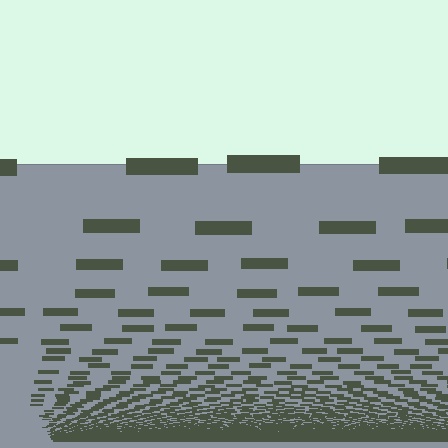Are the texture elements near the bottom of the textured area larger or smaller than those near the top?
Smaller. The gradient is inverted — elements near the bottom are smaller and denser.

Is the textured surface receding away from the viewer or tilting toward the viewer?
The surface appears to tilt toward the viewer. Texture elements get larger and sparser toward the top.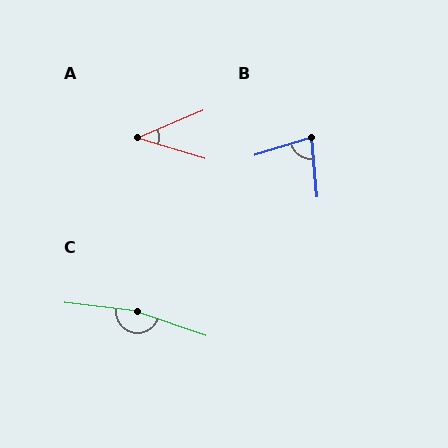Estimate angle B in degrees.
Approximately 78 degrees.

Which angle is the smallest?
A, at approximately 39 degrees.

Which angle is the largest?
C, at approximately 168 degrees.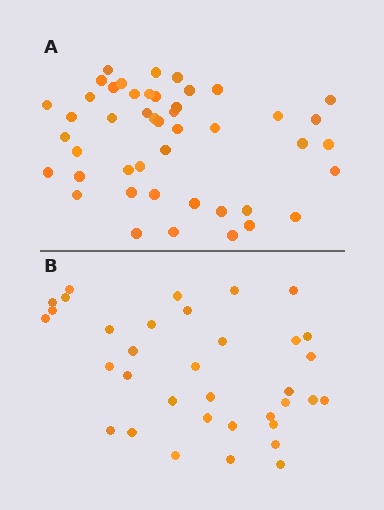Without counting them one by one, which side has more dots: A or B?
Region A (the top region) has more dots.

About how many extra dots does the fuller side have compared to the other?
Region A has roughly 12 or so more dots than region B.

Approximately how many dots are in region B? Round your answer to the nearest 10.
About 40 dots. (The exact count is 35, which rounds to 40.)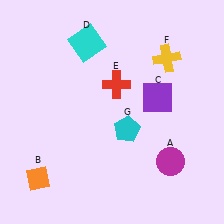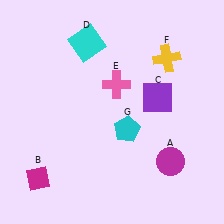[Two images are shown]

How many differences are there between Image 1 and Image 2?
There are 2 differences between the two images.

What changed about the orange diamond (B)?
In Image 1, B is orange. In Image 2, it changed to magenta.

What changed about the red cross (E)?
In Image 1, E is red. In Image 2, it changed to pink.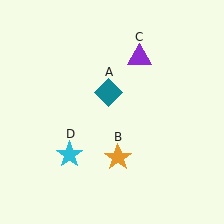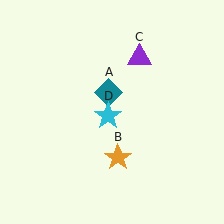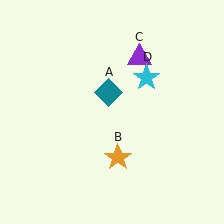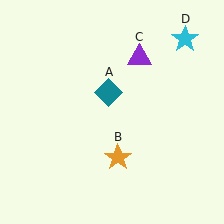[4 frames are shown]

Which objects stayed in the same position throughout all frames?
Teal diamond (object A) and orange star (object B) and purple triangle (object C) remained stationary.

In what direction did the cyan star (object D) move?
The cyan star (object D) moved up and to the right.